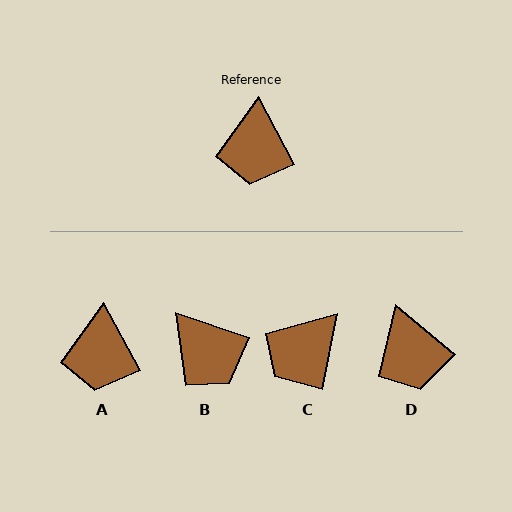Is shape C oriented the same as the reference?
No, it is off by about 39 degrees.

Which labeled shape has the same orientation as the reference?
A.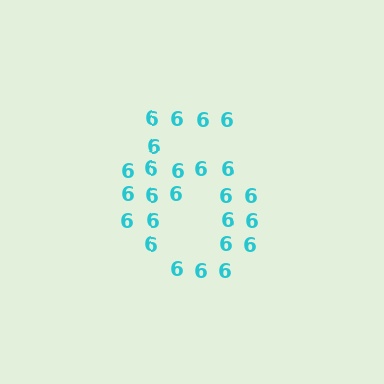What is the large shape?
The large shape is the digit 6.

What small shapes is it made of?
It is made of small digit 6's.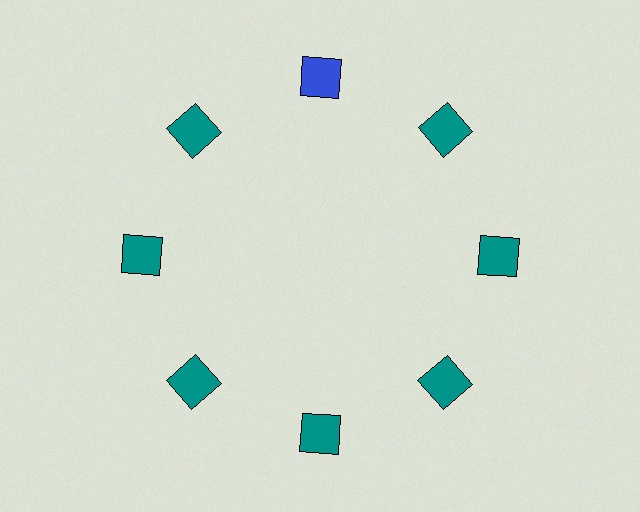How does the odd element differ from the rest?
It has a different color: blue instead of teal.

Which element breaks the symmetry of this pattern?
The blue square at roughly the 12 o'clock position breaks the symmetry. All other shapes are teal squares.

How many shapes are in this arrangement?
There are 8 shapes arranged in a ring pattern.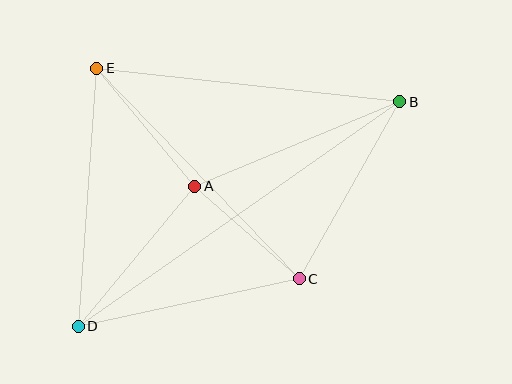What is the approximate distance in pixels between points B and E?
The distance between B and E is approximately 305 pixels.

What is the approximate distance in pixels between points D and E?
The distance between D and E is approximately 259 pixels.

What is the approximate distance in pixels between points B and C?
The distance between B and C is approximately 204 pixels.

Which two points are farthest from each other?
Points B and D are farthest from each other.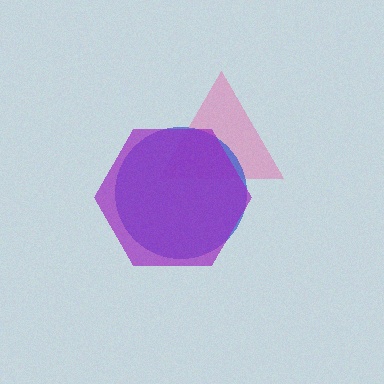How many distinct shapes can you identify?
There are 3 distinct shapes: a pink triangle, a blue circle, a purple hexagon.